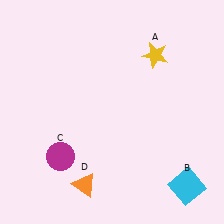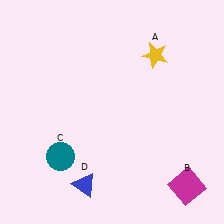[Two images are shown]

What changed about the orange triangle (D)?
In Image 1, D is orange. In Image 2, it changed to blue.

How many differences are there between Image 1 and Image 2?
There are 3 differences between the two images.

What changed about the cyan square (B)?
In Image 1, B is cyan. In Image 2, it changed to magenta.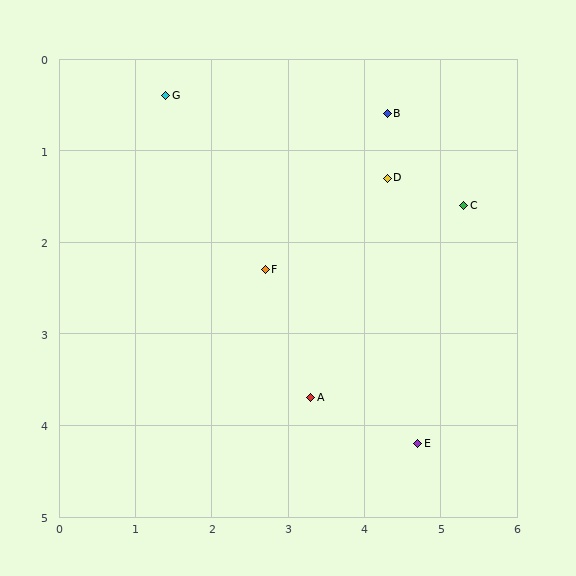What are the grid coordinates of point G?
Point G is at approximately (1.4, 0.4).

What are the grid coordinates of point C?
Point C is at approximately (5.3, 1.6).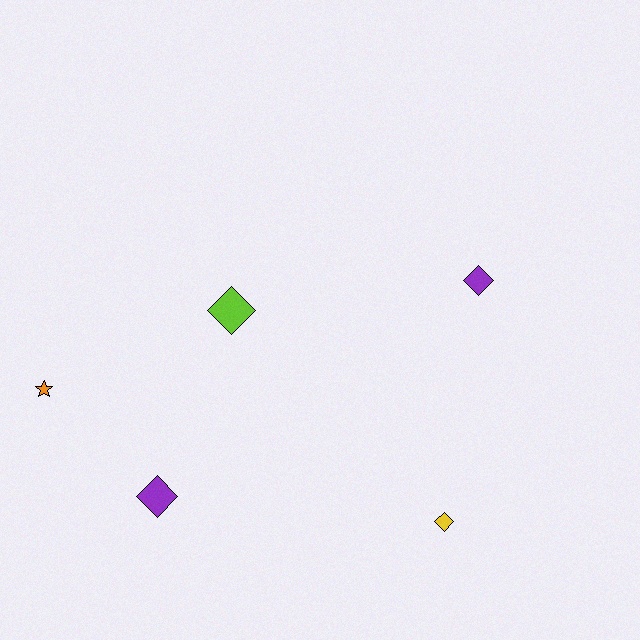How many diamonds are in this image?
There are 4 diamonds.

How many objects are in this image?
There are 5 objects.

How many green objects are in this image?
There are no green objects.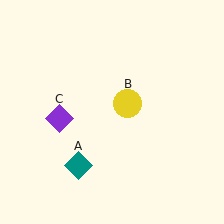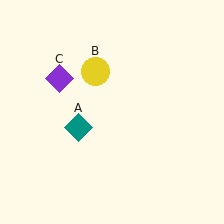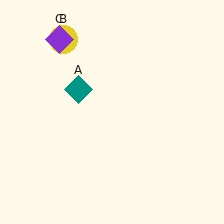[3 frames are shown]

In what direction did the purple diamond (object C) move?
The purple diamond (object C) moved up.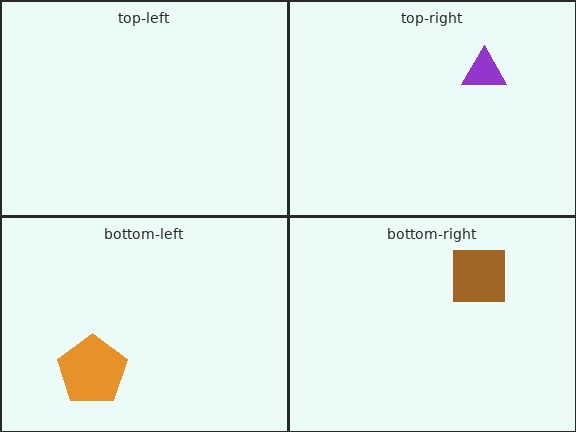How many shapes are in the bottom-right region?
1.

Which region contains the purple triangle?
The top-right region.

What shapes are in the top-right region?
The purple triangle.